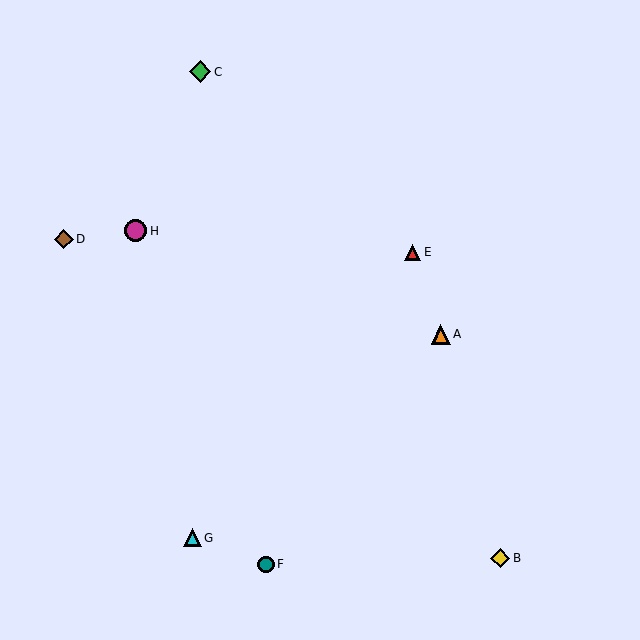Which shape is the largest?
The magenta circle (labeled H) is the largest.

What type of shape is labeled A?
Shape A is an orange triangle.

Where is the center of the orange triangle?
The center of the orange triangle is at (441, 334).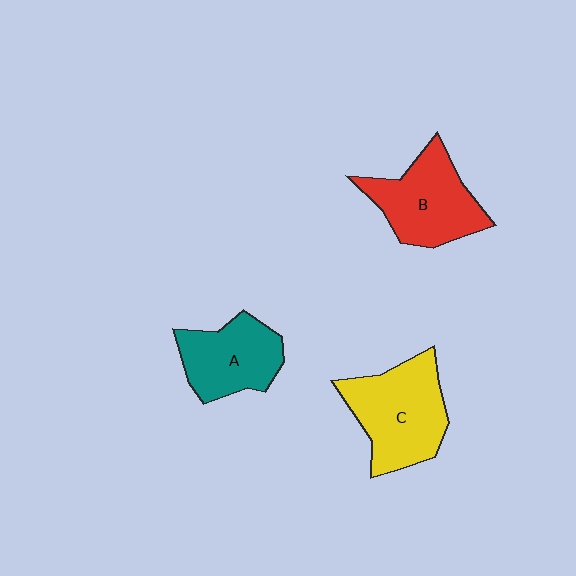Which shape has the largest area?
Shape C (yellow).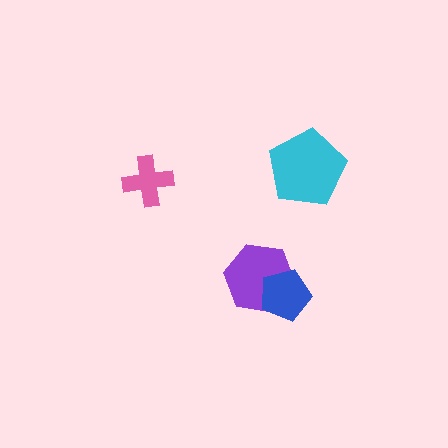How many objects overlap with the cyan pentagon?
0 objects overlap with the cyan pentagon.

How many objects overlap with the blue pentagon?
1 object overlaps with the blue pentagon.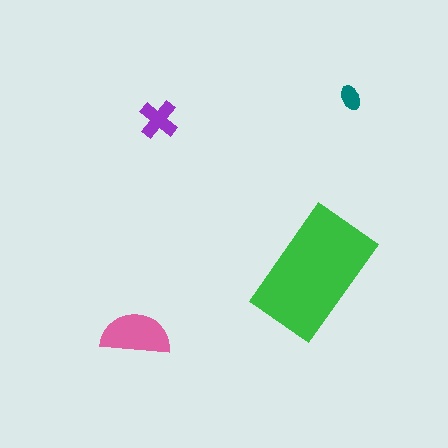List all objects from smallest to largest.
The teal ellipse, the purple cross, the pink semicircle, the green rectangle.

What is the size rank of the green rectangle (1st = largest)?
1st.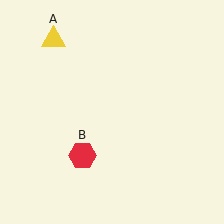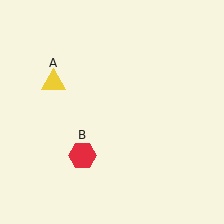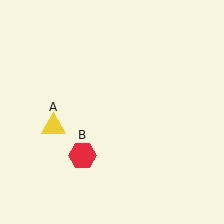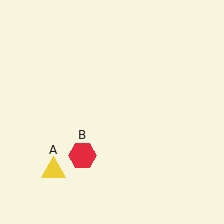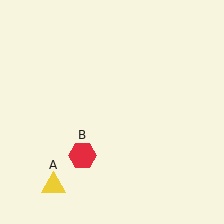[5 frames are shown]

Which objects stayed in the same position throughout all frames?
Red hexagon (object B) remained stationary.